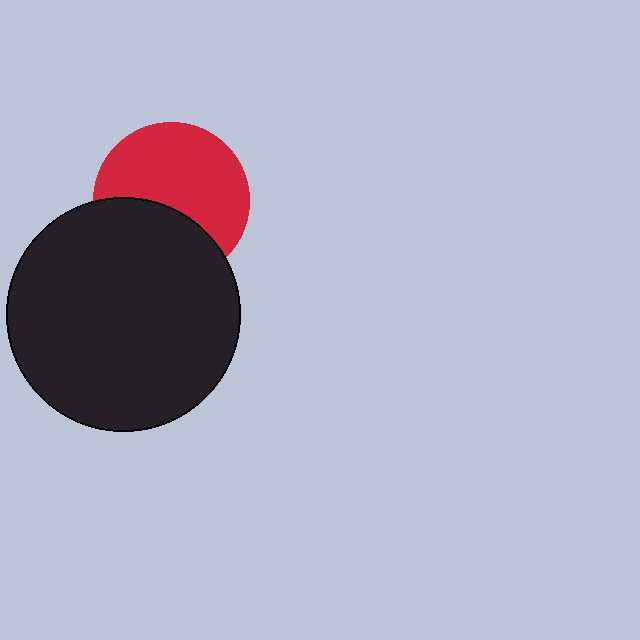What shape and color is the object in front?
The object in front is a black circle.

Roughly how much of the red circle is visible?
About half of it is visible (roughly 62%).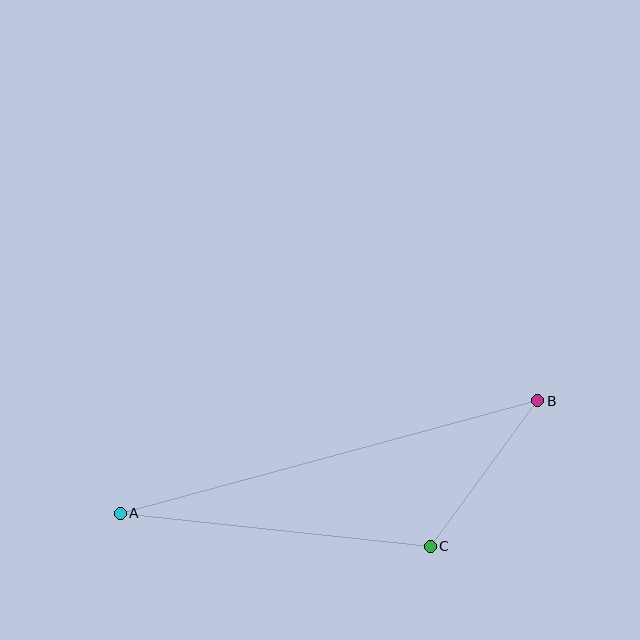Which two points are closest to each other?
Points B and C are closest to each other.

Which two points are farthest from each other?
Points A and B are farthest from each other.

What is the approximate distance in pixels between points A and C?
The distance between A and C is approximately 312 pixels.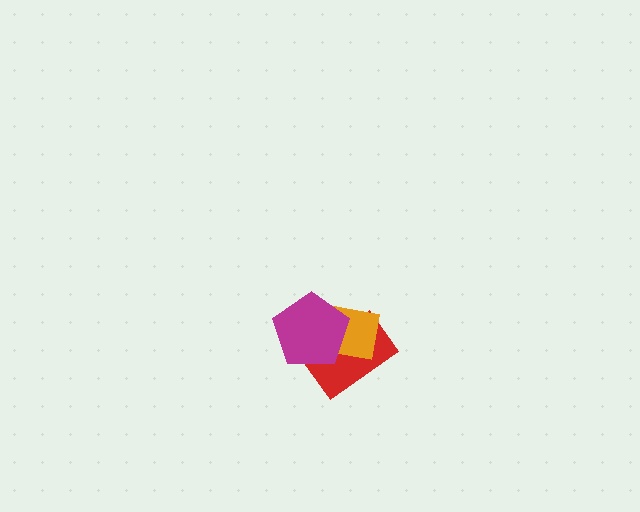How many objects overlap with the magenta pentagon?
2 objects overlap with the magenta pentagon.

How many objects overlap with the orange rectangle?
2 objects overlap with the orange rectangle.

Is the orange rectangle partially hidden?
Yes, it is partially covered by another shape.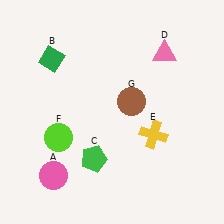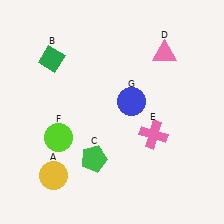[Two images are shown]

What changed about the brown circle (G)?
In Image 1, G is brown. In Image 2, it changed to blue.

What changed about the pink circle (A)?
In Image 1, A is pink. In Image 2, it changed to yellow.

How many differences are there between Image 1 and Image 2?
There are 3 differences between the two images.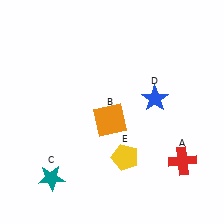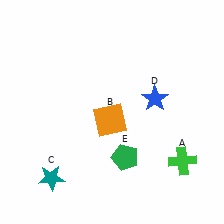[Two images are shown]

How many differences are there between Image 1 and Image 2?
There are 2 differences between the two images.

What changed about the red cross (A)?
In Image 1, A is red. In Image 2, it changed to green.